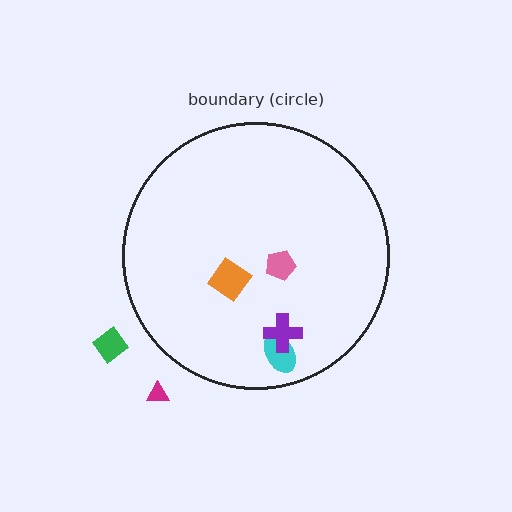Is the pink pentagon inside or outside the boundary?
Inside.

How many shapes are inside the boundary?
4 inside, 2 outside.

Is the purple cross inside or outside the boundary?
Inside.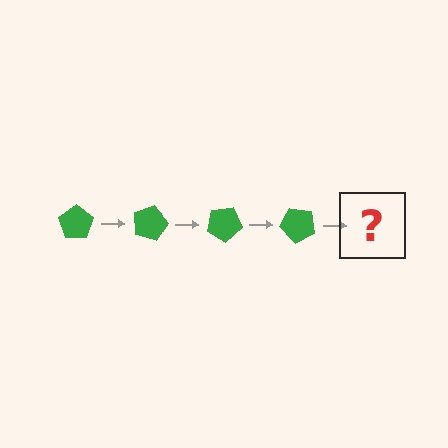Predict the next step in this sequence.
The next step is a green pentagon rotated 60 degrees.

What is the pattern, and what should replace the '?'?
The pattern is that the pentagon rotates 15 degrees each step. The '?' should be a green pentagon rotated 60 degrees.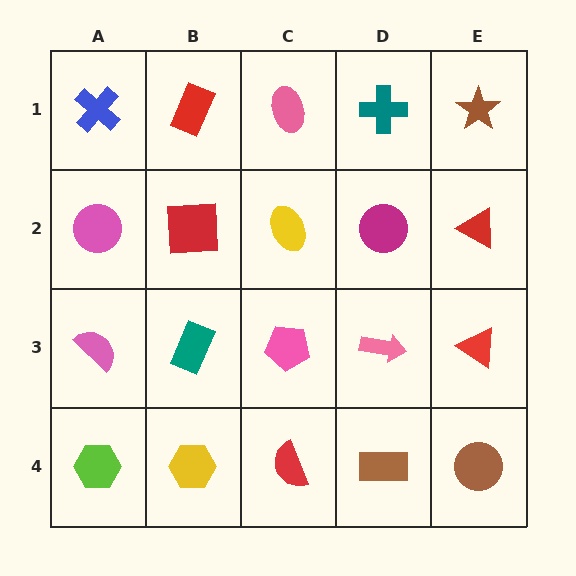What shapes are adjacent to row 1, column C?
A yellow ellipse (row 2, column C), a red rectangle (row 1, column B), a teal cross (row 1, column D).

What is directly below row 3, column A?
A lime hexagon.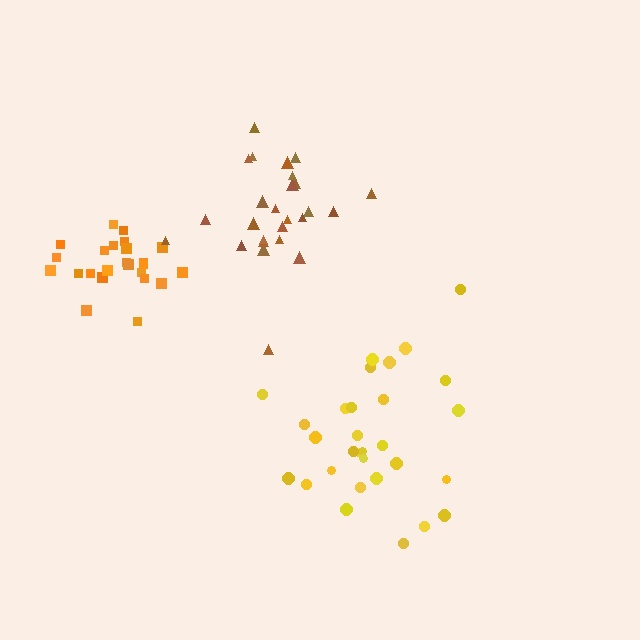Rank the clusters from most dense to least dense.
orange, yellow, brown.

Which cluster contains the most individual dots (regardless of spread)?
Yellow (30).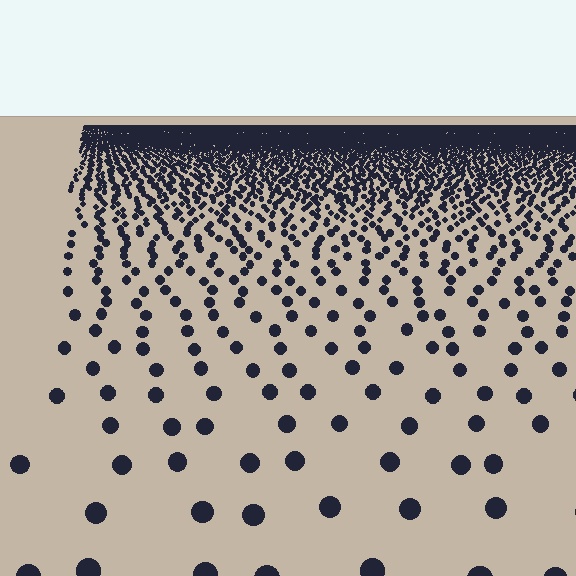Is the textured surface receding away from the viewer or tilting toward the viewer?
The surface is receding away from the viewer. Texture elements get smaller and denser toward the top.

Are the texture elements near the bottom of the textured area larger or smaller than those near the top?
Larger. Near the bottom, elements are closer to the viewer and appear at a bigger on-screen size.